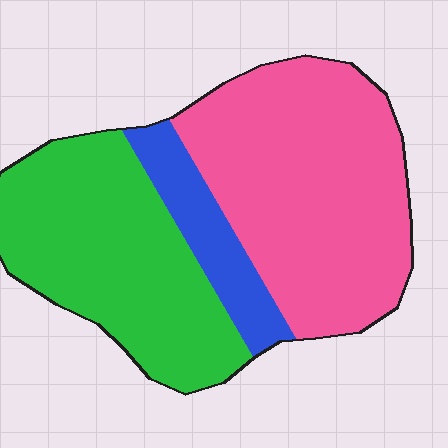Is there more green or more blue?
Green.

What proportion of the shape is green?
Green takes up about two fifths (2/5) of the shape.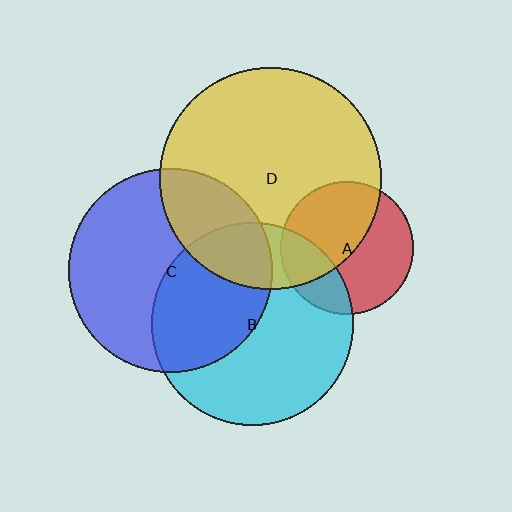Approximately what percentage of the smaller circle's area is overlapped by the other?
Approximately 25%.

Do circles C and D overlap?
Yes.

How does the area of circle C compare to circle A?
Approximately 2.3 times.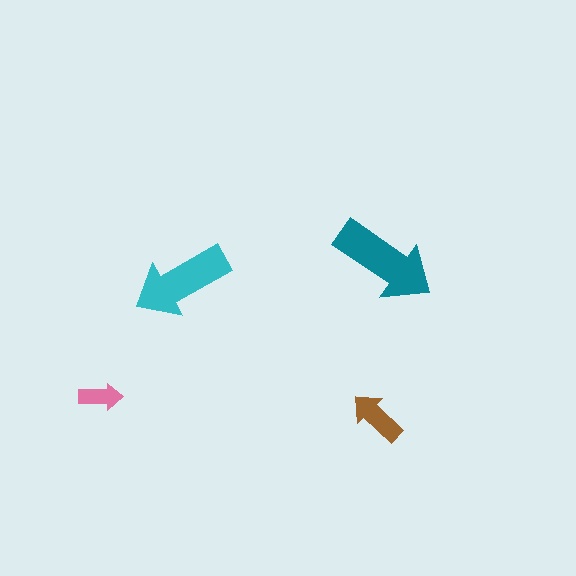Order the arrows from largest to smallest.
the teal one, the cyan one, the brown one, the pink one.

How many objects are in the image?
There are 4 objects in the image.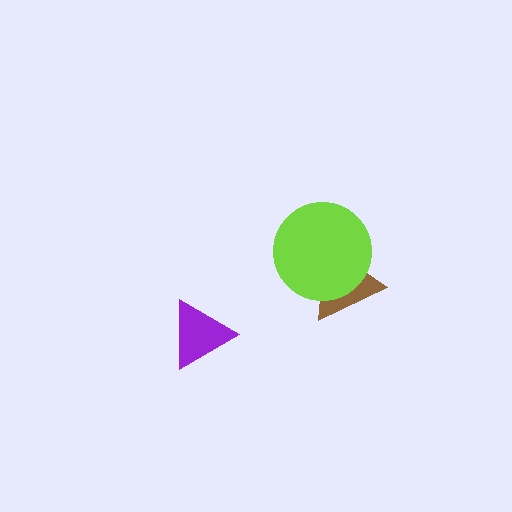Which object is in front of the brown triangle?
The lime circle is in front of the brown triangle.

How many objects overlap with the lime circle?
1 object overlaps with the lime circle.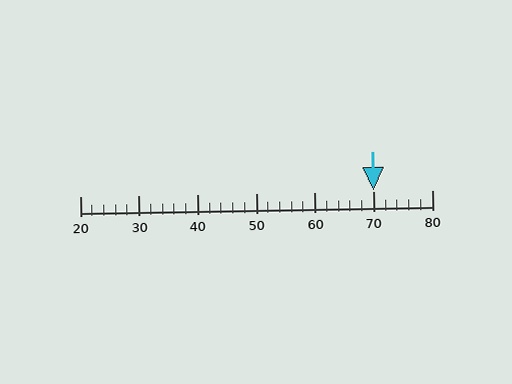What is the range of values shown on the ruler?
The ruler shows values from 20 to 80.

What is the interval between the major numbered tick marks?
The major tick marks are spaced 10 units apart.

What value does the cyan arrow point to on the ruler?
The cyan arrow points to approximately 70.